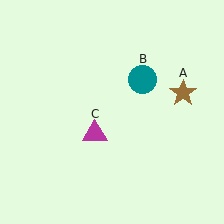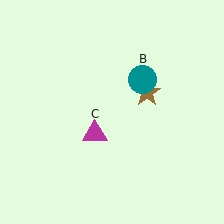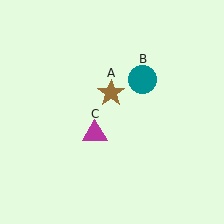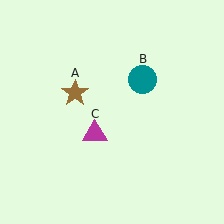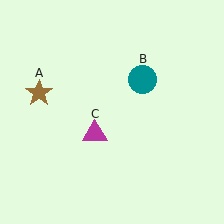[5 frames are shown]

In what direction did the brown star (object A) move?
The brown star (object A) moved left.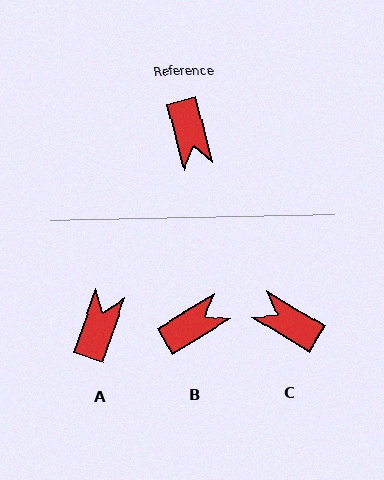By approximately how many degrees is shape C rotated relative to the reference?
Approximately 135 degrees clockwise.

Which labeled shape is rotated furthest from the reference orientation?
A, about 146 degrees away.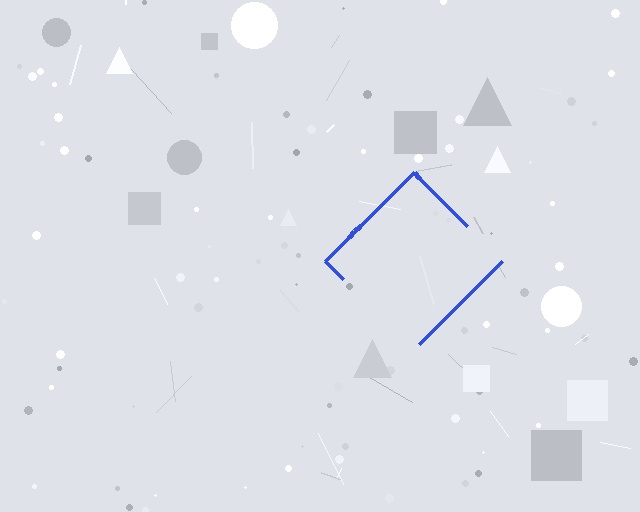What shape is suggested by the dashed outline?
The dashed outline suggests a diamond.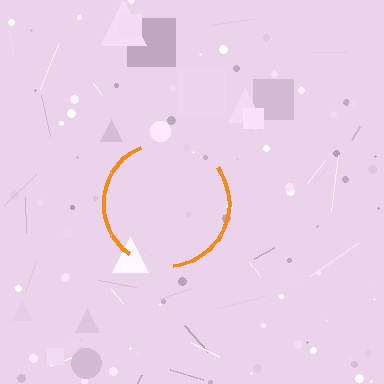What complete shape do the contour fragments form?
The contour fragments form a circle.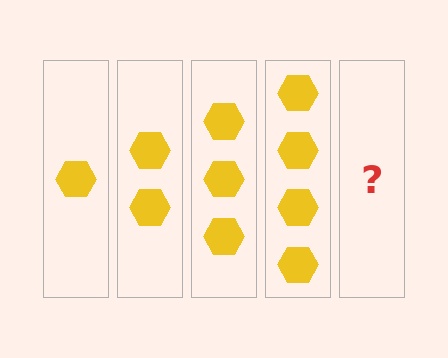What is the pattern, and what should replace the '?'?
The pattern is that each step adds one more hexagon. The '?' should be 5 hexagons.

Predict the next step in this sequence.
The next step is 5 hexagons.